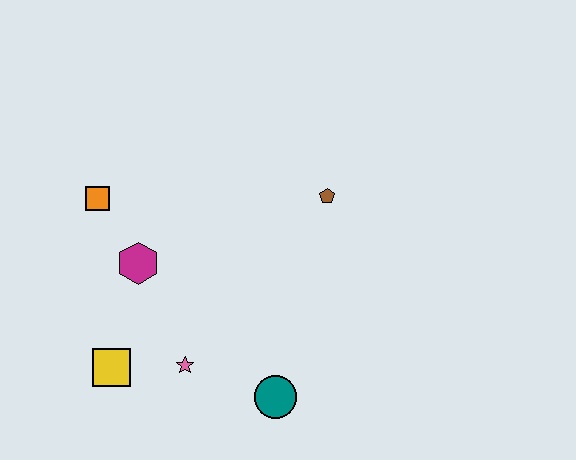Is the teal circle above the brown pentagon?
No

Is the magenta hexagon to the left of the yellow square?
No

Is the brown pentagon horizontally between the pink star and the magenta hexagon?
No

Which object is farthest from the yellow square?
The brown pentagon is farthest from the yellow square.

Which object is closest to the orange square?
The magenta hexagon is closest to the orange square.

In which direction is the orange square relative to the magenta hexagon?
The orange square is above the magenta hexagon.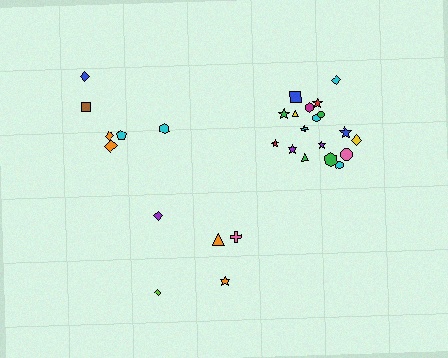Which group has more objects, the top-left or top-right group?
The top-right group.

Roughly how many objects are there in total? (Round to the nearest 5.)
Roughly 30 objects in total.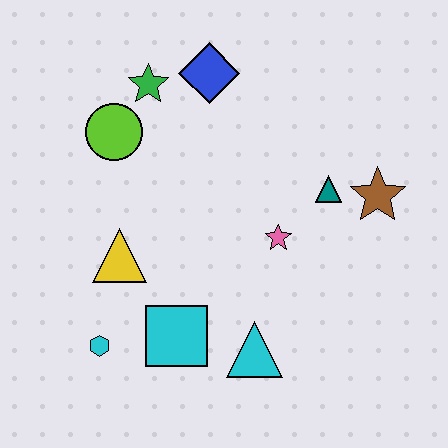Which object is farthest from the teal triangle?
The cyan hexagon is farthest from the teal triangle.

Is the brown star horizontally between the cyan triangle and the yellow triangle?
No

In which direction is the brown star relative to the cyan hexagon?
The brown star is to the right of the cyan hexagon.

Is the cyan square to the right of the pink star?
No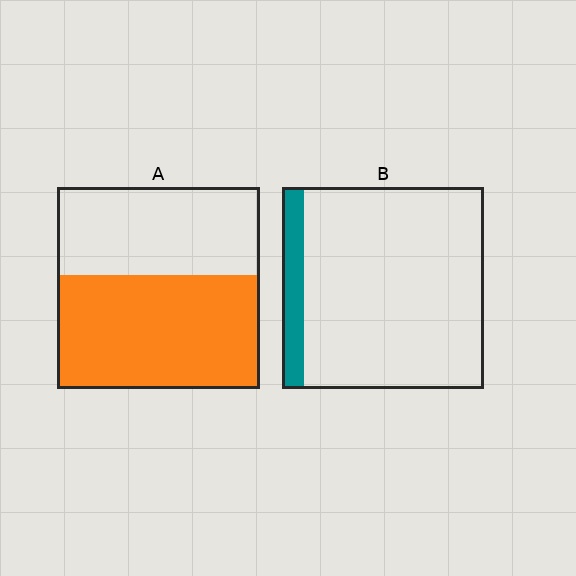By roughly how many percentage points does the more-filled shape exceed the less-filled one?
By roughly 45 percentage points (A over B).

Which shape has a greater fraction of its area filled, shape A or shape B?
Shape A.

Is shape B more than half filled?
No.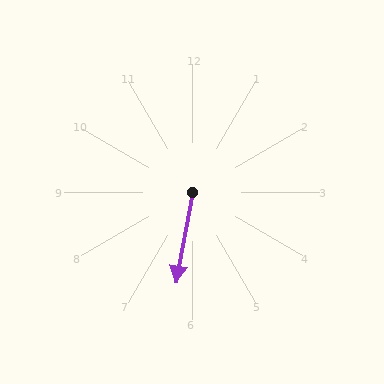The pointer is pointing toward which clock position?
Roughly 6 o'clock.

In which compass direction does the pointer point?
South.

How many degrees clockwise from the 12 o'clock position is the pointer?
Approximately 190 degrees.